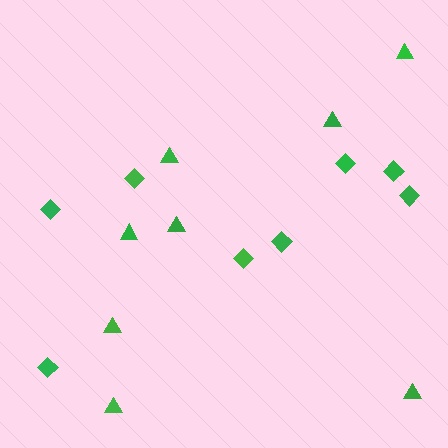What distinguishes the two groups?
There are 2 groups: one group of diamonds (8) and one group of triangles (8).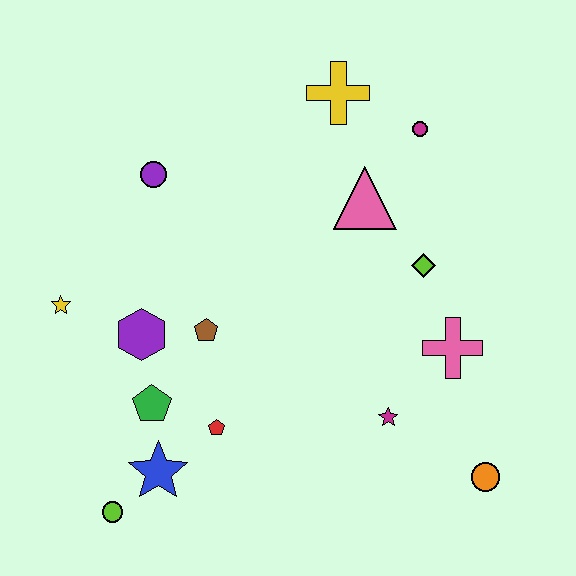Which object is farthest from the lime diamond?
The lime circle is farthest from the lime diamond.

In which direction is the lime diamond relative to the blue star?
The lime diamond is to the right of the blue star.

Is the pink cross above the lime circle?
Yes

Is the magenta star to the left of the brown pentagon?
No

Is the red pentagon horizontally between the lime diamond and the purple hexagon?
Yes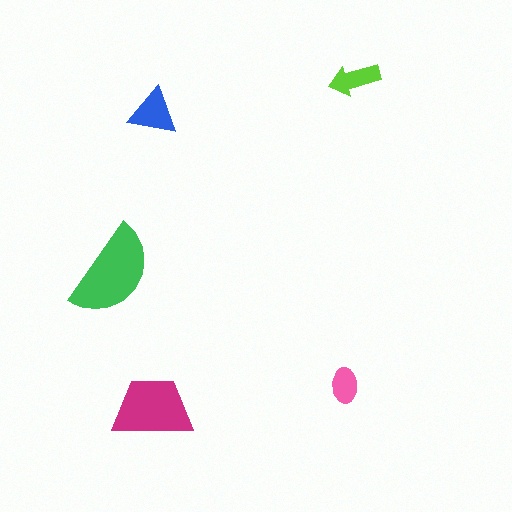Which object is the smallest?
The pink ellipse.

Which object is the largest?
The green semicircle.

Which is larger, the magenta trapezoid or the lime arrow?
The magenta trapezoid.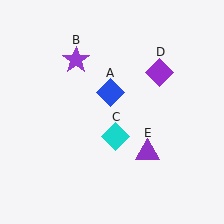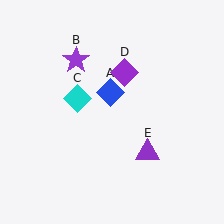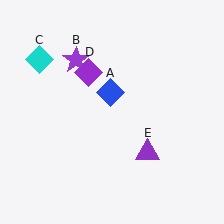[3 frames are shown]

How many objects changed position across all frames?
2 objects changed position: cyan diamond (object C), purple diamond (object D).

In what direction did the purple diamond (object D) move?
The purple diamond (object D) moved left.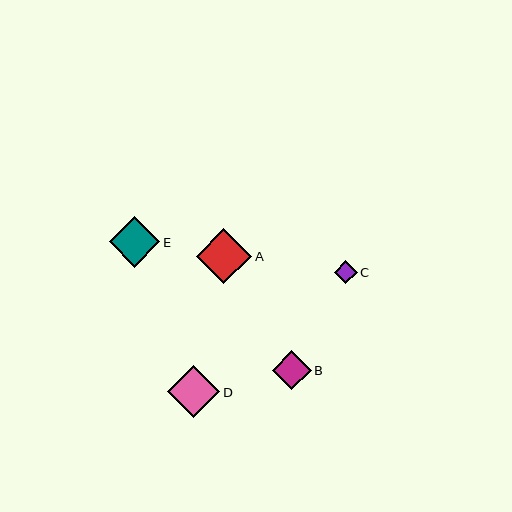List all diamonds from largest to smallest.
From largest to smallest: A, D, E, B, C.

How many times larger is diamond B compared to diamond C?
Diamond B is approximately 1.7 times the size of diamond C.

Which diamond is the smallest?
Diamond C is the smallest with a size of approximately 23 pixels.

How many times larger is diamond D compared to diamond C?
Diamond D is approximately 2.3 times the size of diamond C.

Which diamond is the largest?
Diamond A is the largest with a size of approximately 56 pixels.